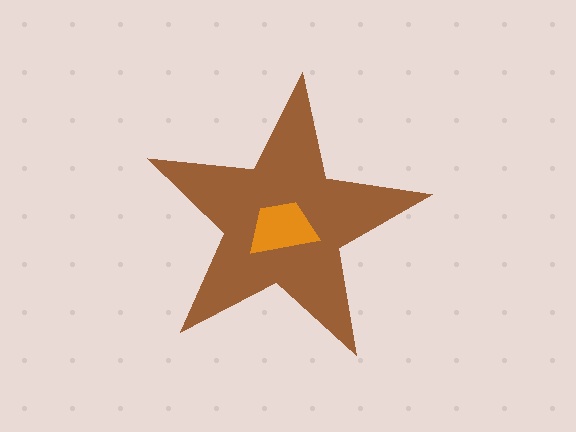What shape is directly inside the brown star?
The orange trapezoid.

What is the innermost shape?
The orange trapezoid.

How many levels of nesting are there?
2.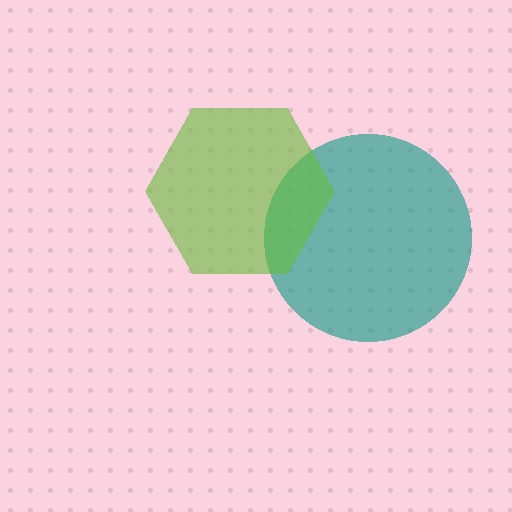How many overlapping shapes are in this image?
There are 2 overlapping shapes in the image.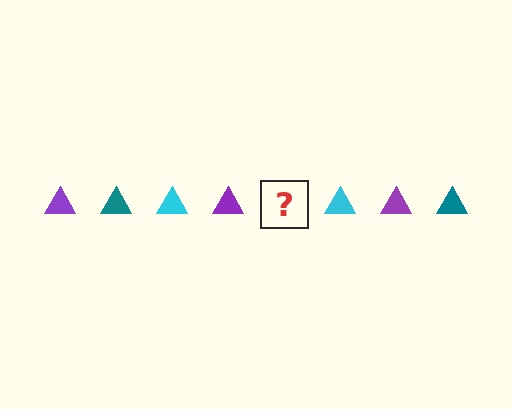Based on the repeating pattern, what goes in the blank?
The blank should be a teal triangle.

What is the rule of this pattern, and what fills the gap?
The rule is that the pattern cycles through purple, teal, cyan triangles. The gap should be filled with a teal triangle.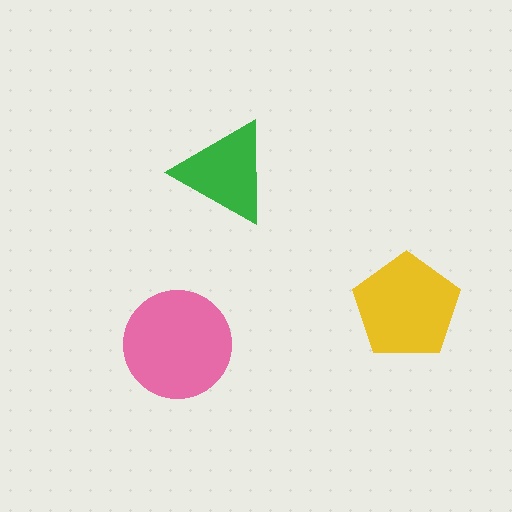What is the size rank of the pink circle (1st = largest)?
1st.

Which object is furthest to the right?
The yellow pentagon is rightmost.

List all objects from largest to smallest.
The pink circle, the yellow pentagon, the green triangle.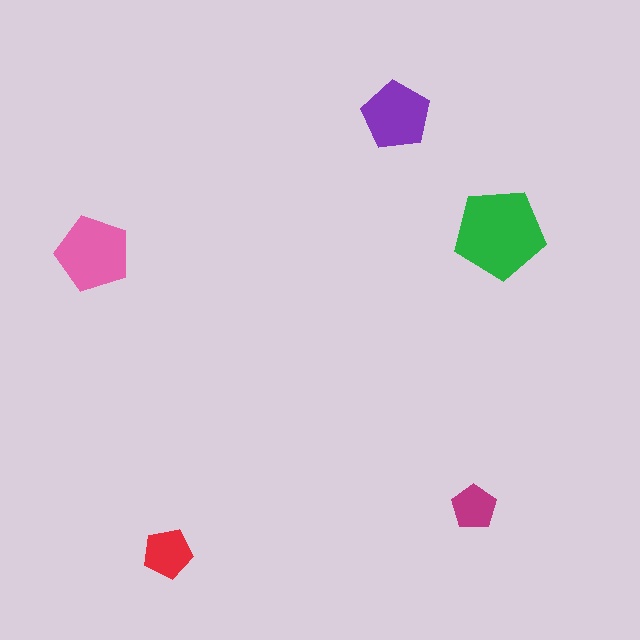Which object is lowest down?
The red pentagon is bottommost.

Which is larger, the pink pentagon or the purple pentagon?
The pink one.